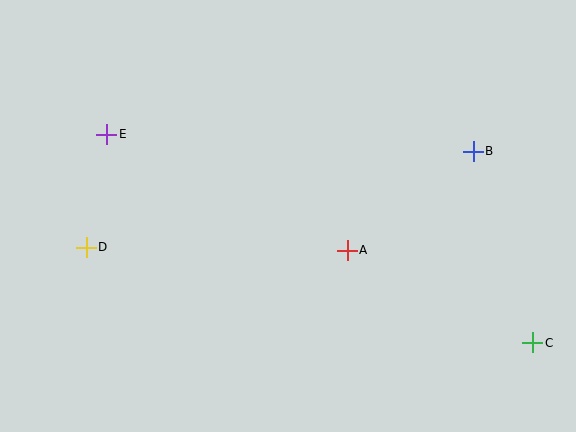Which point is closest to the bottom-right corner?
Point C is closest to the bottom-right corner.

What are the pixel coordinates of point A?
Point A is at (347, 250).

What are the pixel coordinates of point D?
Point D is at (86, 247).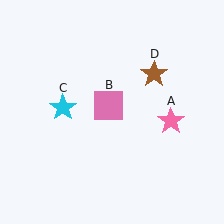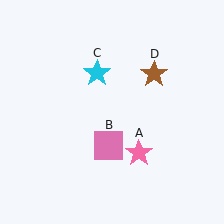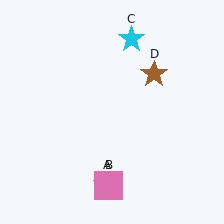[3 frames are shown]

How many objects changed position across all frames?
3 objects changed position: pink star (object A), pink square (object B), cyan star (object C).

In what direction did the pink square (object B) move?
The pink square (object B) moved down.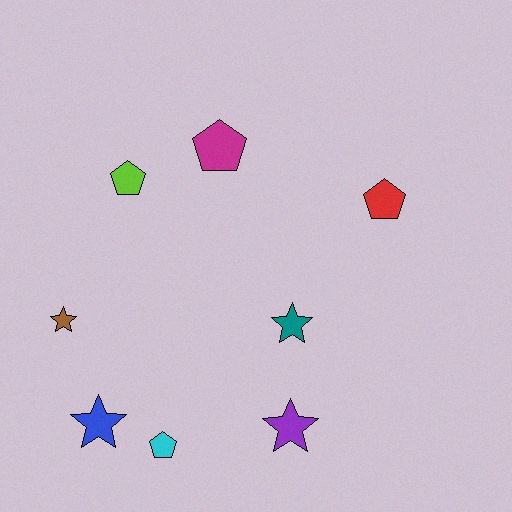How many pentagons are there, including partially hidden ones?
There are 4 pentagons.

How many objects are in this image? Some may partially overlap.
There are 8 objects.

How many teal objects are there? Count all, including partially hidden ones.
There is 1 teal object.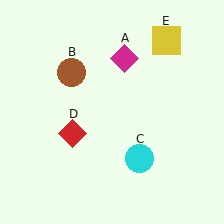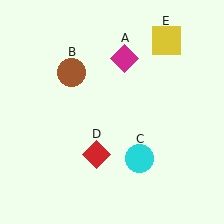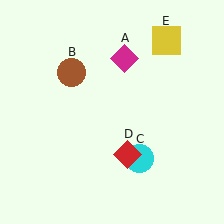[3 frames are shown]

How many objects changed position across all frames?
1 object changed position: red diamond (object D).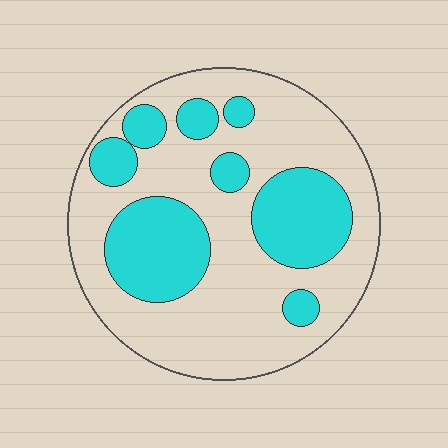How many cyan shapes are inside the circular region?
8.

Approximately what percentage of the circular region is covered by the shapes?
Approximately 35%.